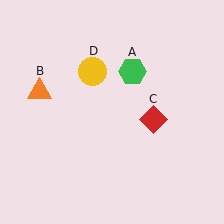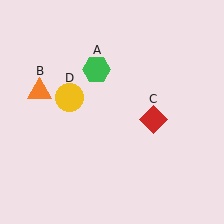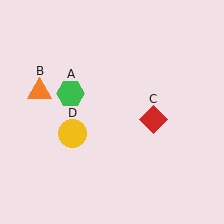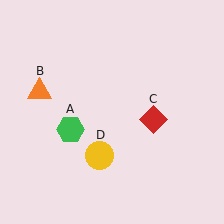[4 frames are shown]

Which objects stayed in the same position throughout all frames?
Orange triangle (object B) and red diamond (object C) remained stationary.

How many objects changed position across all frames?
2 objects changed position: green hexagon (object A), yellow circle (object D).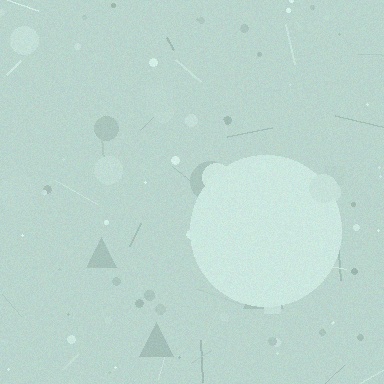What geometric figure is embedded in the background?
A circle is embedded in the background.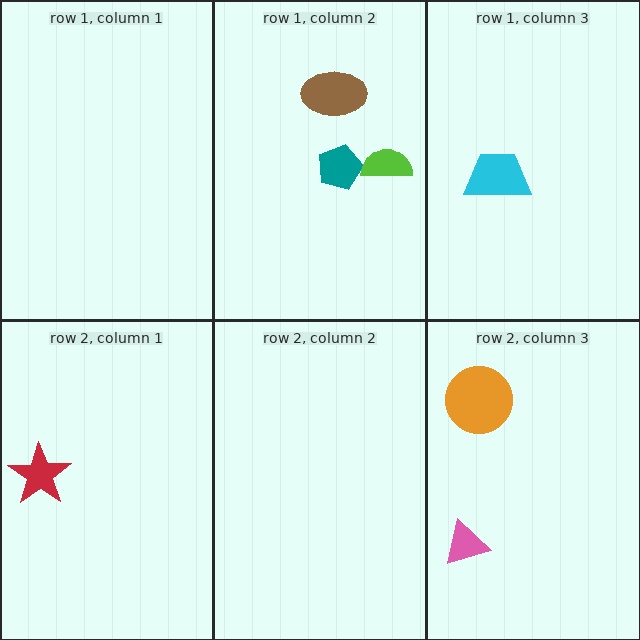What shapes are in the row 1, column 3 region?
The cyan trapezoid.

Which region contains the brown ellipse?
The row 1, column 2 region.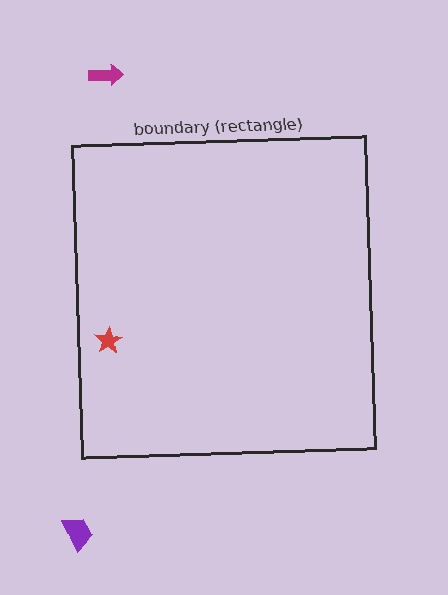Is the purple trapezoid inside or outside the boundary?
Outside.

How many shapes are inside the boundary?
1 inside, 2 outside.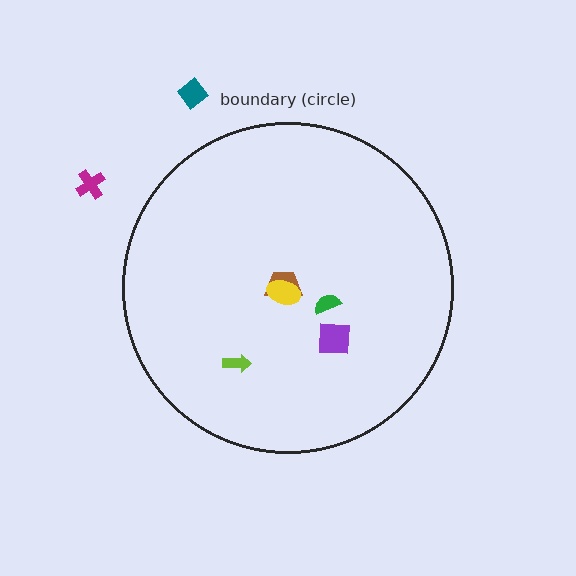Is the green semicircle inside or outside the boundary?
Inside.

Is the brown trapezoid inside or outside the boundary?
Inside.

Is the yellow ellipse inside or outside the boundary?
Inside.